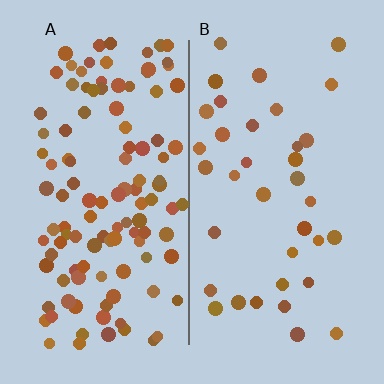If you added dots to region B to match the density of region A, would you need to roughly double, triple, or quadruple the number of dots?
Approximately triple.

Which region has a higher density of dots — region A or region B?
A (the left).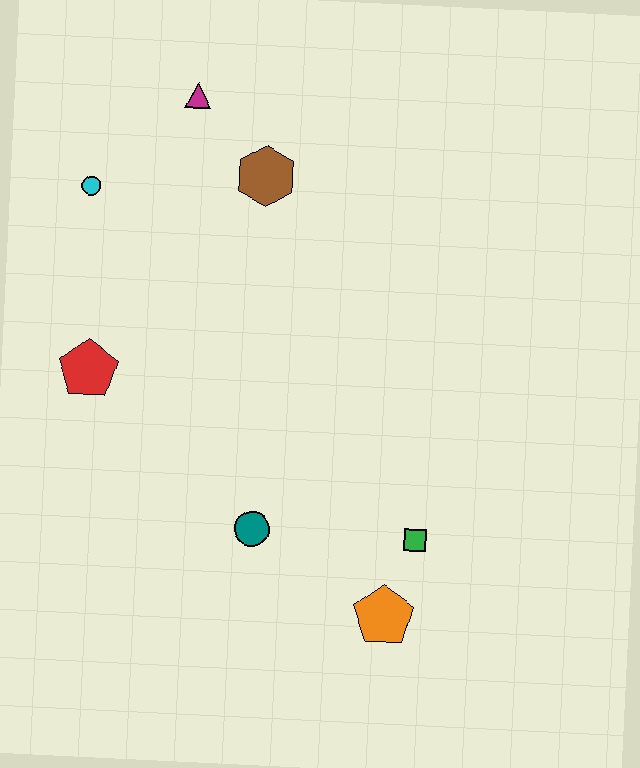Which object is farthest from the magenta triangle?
The orange pentagon is farthest from the magenta triangle.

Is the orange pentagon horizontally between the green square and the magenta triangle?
Yes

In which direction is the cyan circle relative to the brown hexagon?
The cyan circle is to the left of the brown hexagon.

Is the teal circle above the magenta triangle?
No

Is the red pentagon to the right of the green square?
No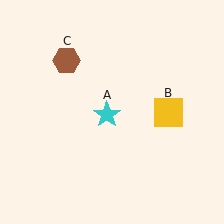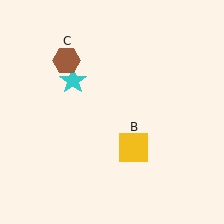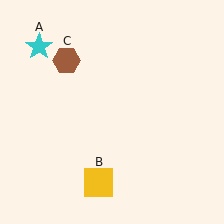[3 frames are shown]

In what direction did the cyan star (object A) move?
The cyan star (object A) moved up and to the left.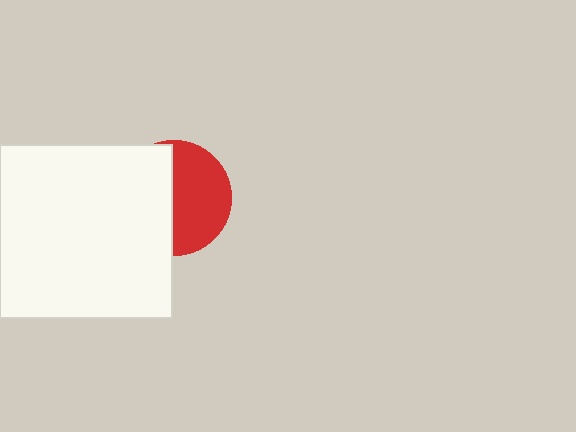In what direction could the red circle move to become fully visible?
The red circle could move right. That would shift it out from behind the white square entirely.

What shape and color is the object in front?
The object in front is a white square.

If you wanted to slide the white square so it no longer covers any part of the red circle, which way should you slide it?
Slide it left — that is the most direct way to separate the two shapes.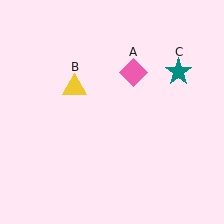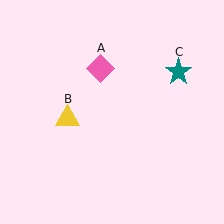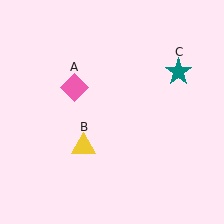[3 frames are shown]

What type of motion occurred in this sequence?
The pink diamond (object A), yellow triangle (object B) rotated counterclockwise around the center of the scene.